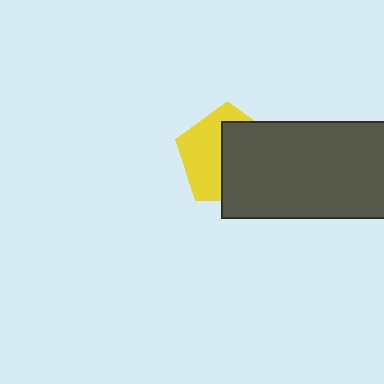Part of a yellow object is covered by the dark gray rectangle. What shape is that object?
It is a pentagon.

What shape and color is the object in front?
The object in front is a dark gray rectangle.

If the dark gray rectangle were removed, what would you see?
You would see the complete yellow pentagon.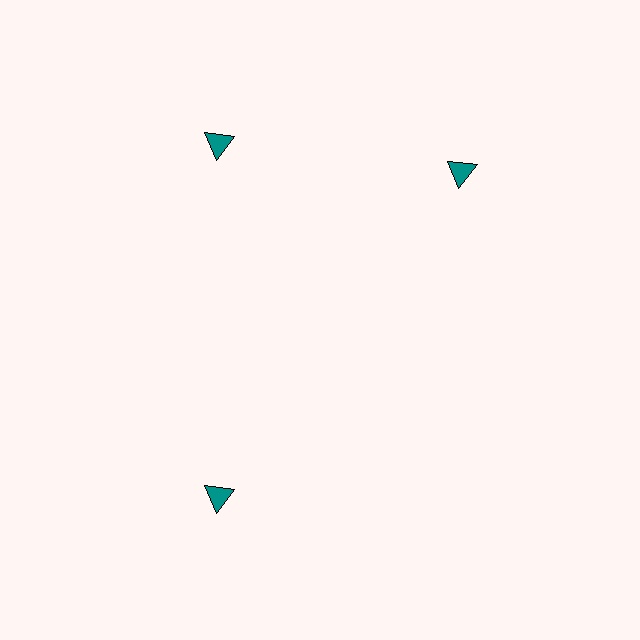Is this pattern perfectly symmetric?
No. The 3 teal triangles are arranged in a ring, but one element near the 3 o'clock position is rotated out of alignment along the ring, breaking the 3-fold rotational symmetry.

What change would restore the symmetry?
The symmetry would be restored by rotating it back into even spacing with its neighbors so that all 3 triangles sit at equal angles and equal distance from the center.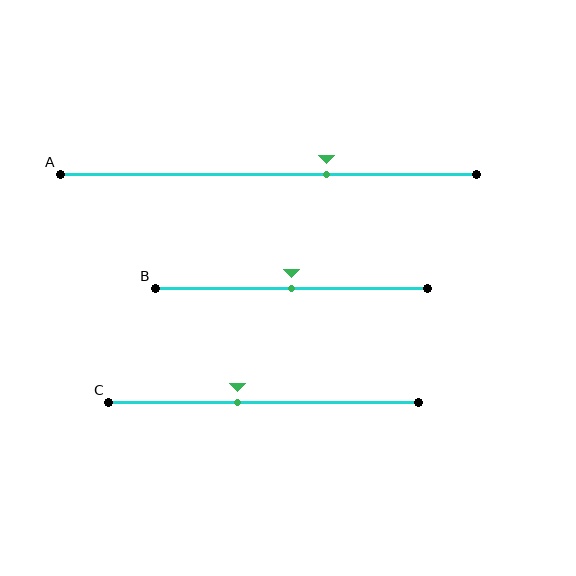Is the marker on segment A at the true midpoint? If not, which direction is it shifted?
No, the marker on segment A is shifted to the right by about 14% of the segment length.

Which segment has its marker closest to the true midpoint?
Segment B has its marker closest to the true midpoint.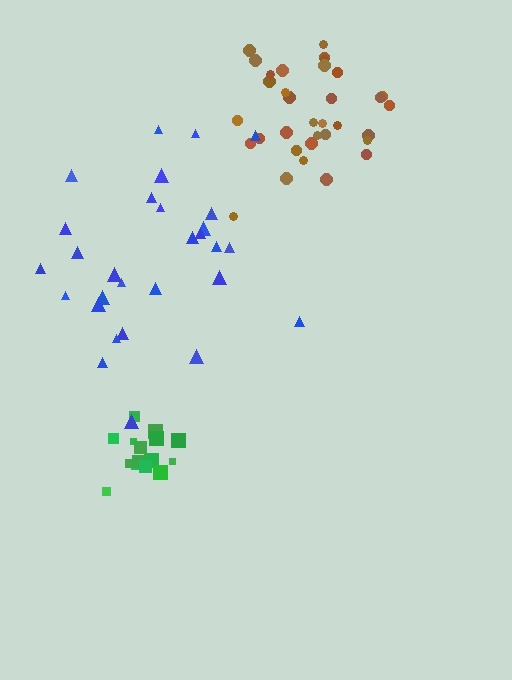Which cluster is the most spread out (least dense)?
Blue.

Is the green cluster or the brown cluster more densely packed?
Green.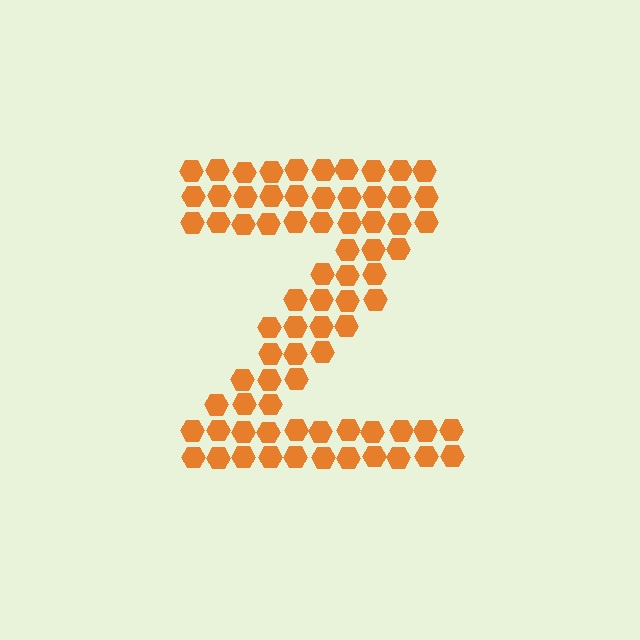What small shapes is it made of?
It is made of small hexagons.